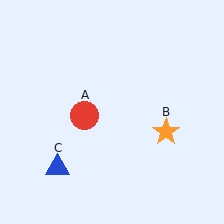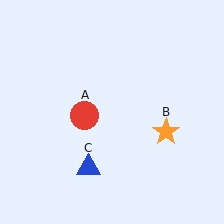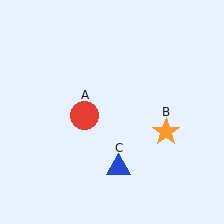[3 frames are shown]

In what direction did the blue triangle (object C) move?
The blue triangle (object C) moved right.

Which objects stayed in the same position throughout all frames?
Red circle (object A) and orange star (object B) remained stationary.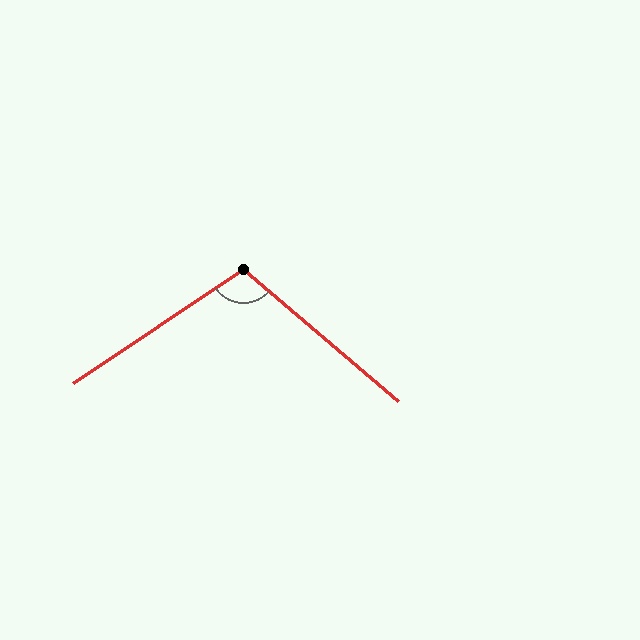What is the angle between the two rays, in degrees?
Approximately 105 degrees.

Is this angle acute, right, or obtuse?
It is obtuse.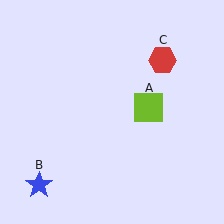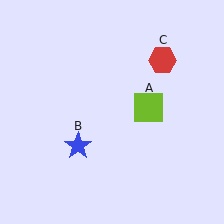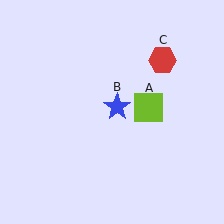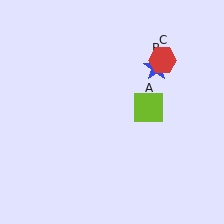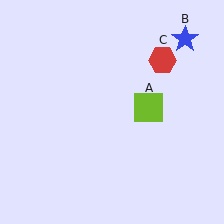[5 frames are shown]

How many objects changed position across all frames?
1 object changed position: blue star (object B).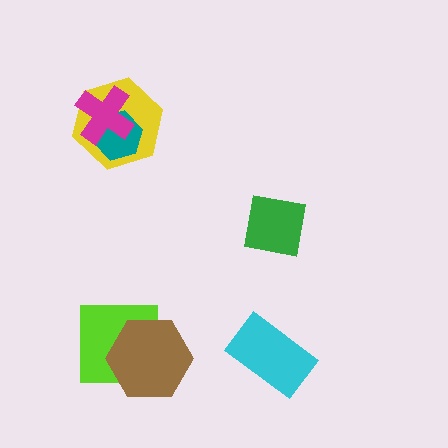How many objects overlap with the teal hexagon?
2 objects overlap with the teal hexagon.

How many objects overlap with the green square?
0 objects overlap with the green square.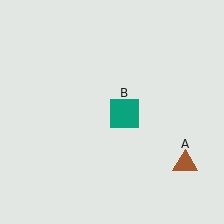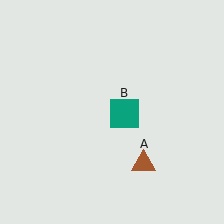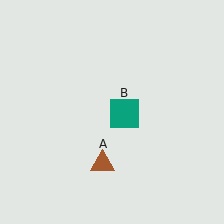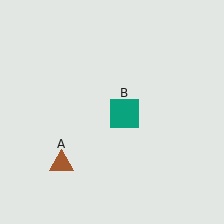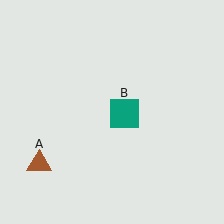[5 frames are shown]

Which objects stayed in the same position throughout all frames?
Teal square (object B) remained stationary.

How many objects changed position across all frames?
1 object changed position: brown triangle (object A).